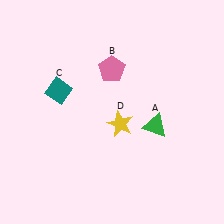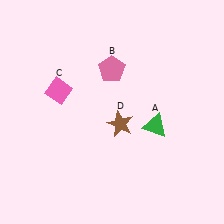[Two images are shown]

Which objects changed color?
C changed from teal to pink. D changed from yellow to brown.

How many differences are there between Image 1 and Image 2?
There are 2 differences between the two images.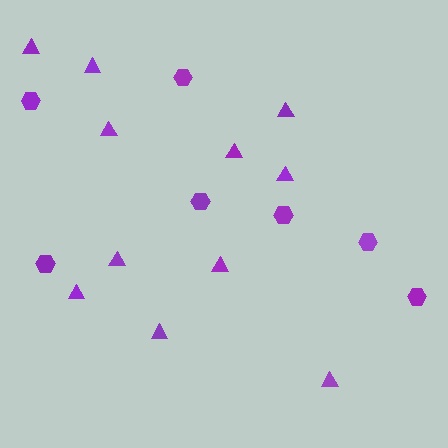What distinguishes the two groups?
There are 2 groups: one group of triangles (11) and one group of hexagons (7).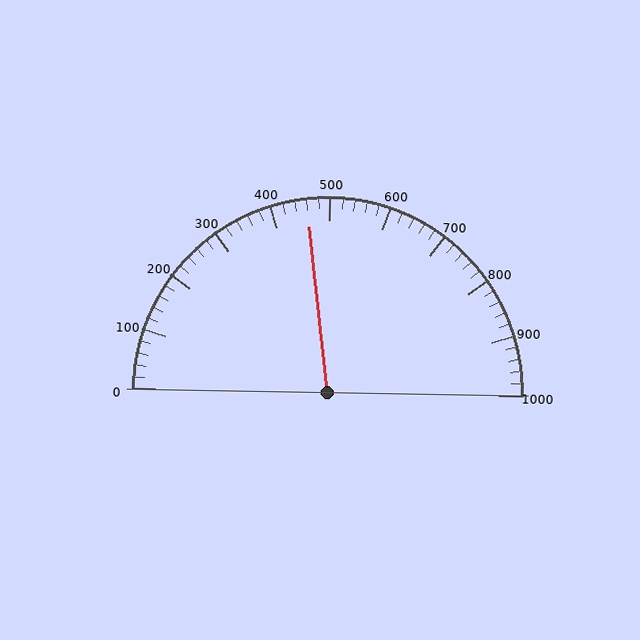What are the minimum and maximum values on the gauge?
The gauge ranges from 0 to 1000.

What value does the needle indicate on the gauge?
The needle indicates approximately 460.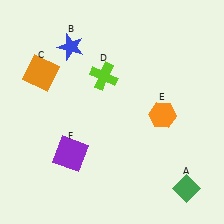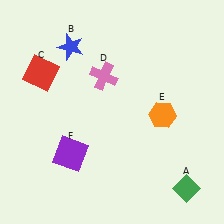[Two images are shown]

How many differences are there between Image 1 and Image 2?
There are 2 differences between the two images.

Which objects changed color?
C changed from orange to red. D changed from lime to pink.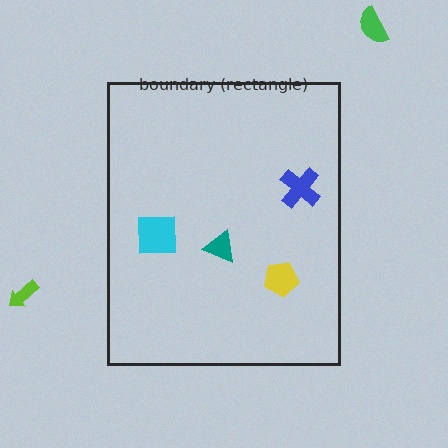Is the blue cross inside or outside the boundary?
Inside.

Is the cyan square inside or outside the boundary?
Inside.